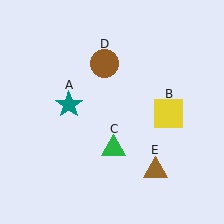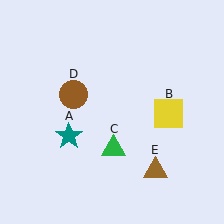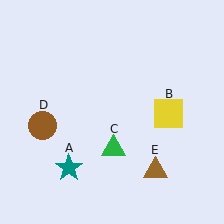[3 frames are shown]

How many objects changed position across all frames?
2 objects changed position: teal star (object A), brown circle (object D).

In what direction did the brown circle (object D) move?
The brown circle (object D) moved down and to the left.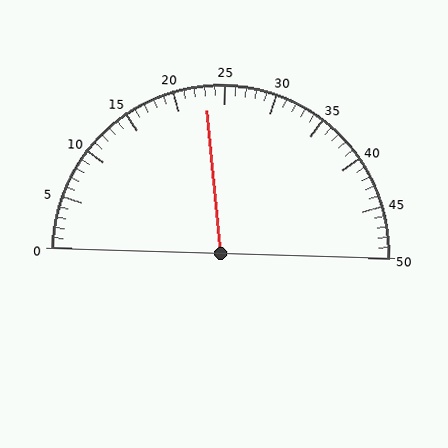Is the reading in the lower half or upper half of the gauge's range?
The reading is in the lower half of the range (0 to 50).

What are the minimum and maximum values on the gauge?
The gauge ranges from 0 to 50.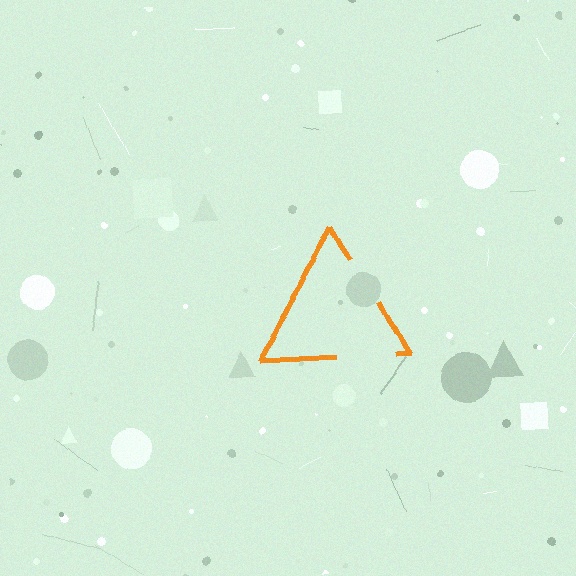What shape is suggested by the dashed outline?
The dashed outline suggests a triangle.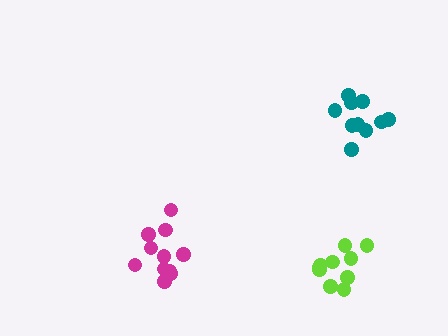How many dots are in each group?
Group 1: 11 dots, Group 2: 10 dots, Group 3: 10 dots (31 total).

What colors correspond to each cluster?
The clusters are colored: magenta, teal, lime.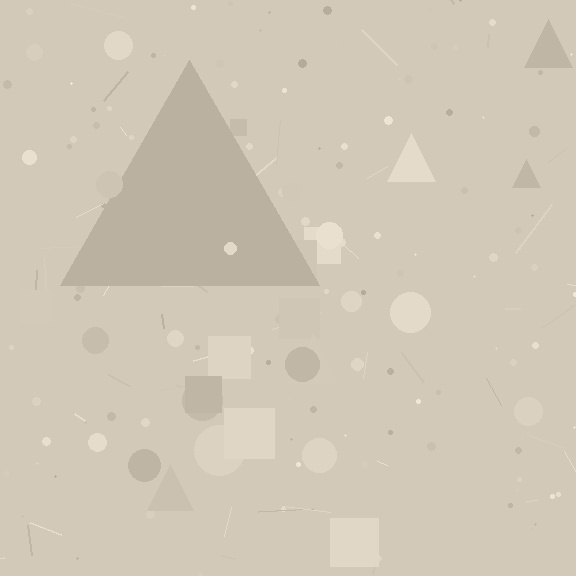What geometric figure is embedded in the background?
A triangle is embedded in the background.